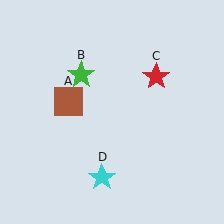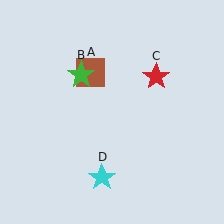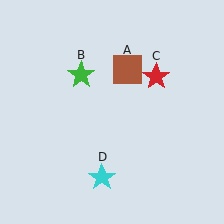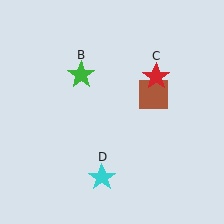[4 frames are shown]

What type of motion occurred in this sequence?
The brown square (object A) rotated clockwise around the center of the scene.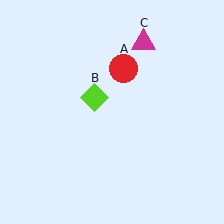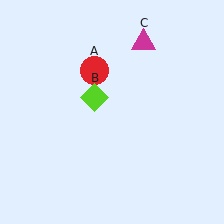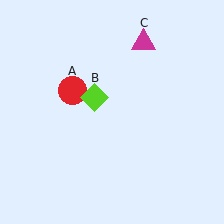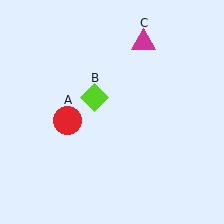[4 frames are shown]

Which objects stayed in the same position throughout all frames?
Lime diamond (object B) and magenta triangle (object C) remained stationary.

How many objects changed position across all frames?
1 object changed position: red circle (object A).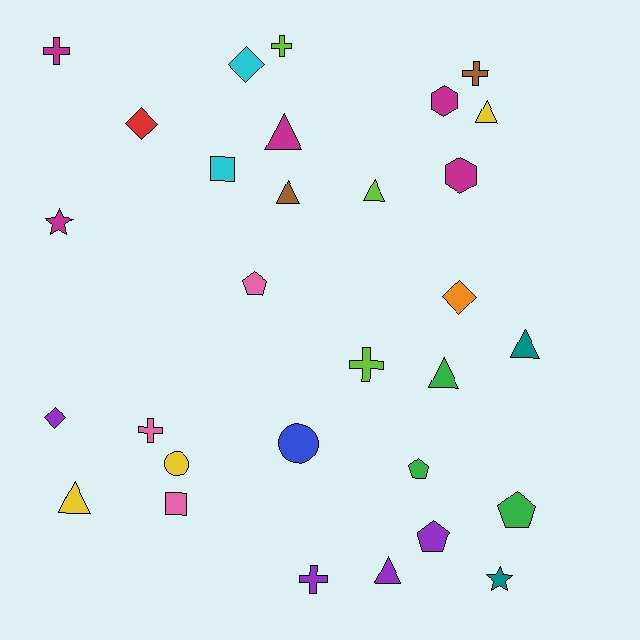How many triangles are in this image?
There are 8 triangles.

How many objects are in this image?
There are 30 objects.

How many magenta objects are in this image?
There are 5 magenta objects.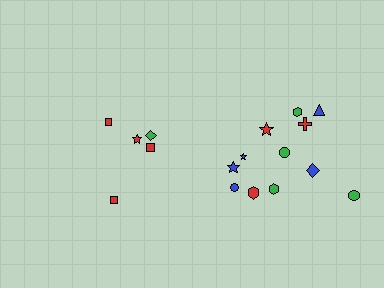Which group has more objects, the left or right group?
The right group.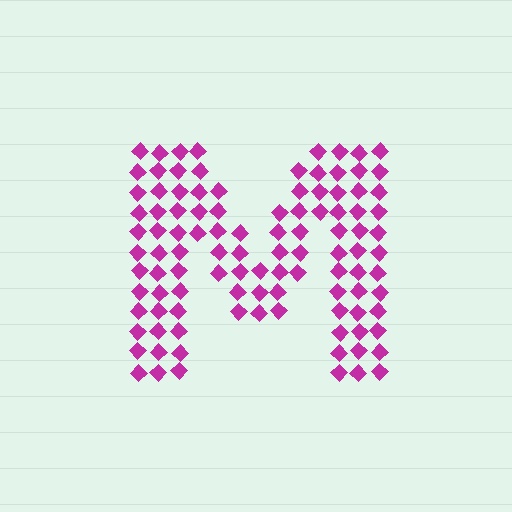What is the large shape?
The large shape is the letter M.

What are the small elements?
The small elements are diamonds.